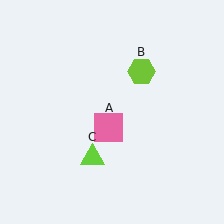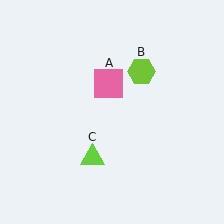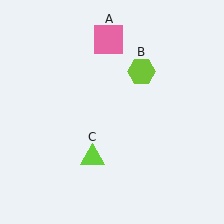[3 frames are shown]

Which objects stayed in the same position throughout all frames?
Lime hexagon (object B) and lime triangle (object C) remained stationary.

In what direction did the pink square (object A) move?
The pink square (object A) moved up.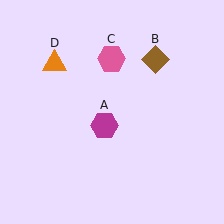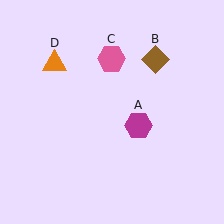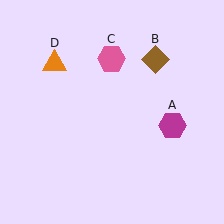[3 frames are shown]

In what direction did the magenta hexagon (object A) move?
The magenta hexagon (object A) moved right.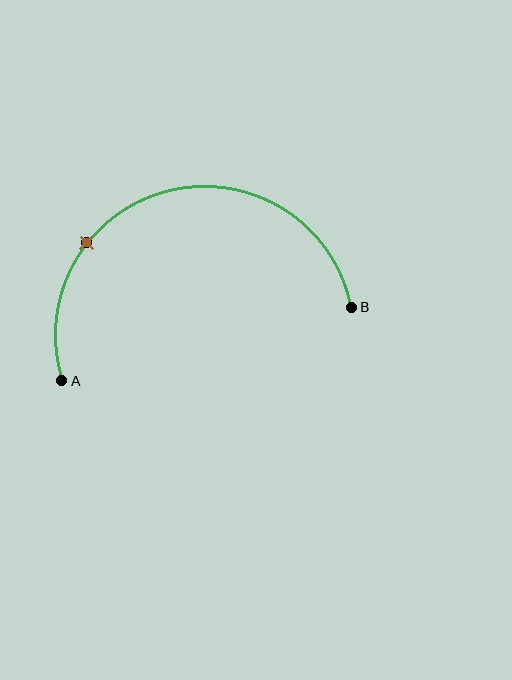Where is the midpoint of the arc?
The arc midpoint is the point on the curve farthest from the straight line joining A and B. It sits above that line.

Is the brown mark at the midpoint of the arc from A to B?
No. The brown mark lies on the arc but is closer to endpoint A. The arc midpoint would be at the point on the curve equidistant along the arc from both A and B.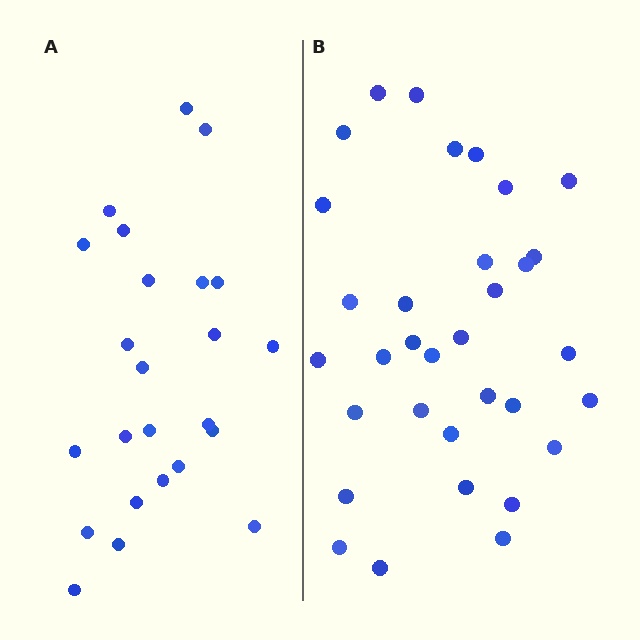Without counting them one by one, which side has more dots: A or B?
Region B (the right region) has more dots.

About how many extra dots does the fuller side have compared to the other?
Region B has roughly 8 or so more dots than region A.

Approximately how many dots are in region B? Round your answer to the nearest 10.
About 30 dots. (The exact count is 33, which rounds to 30.)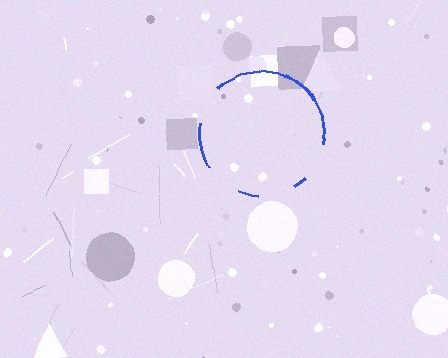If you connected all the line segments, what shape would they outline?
They would outline a circle.